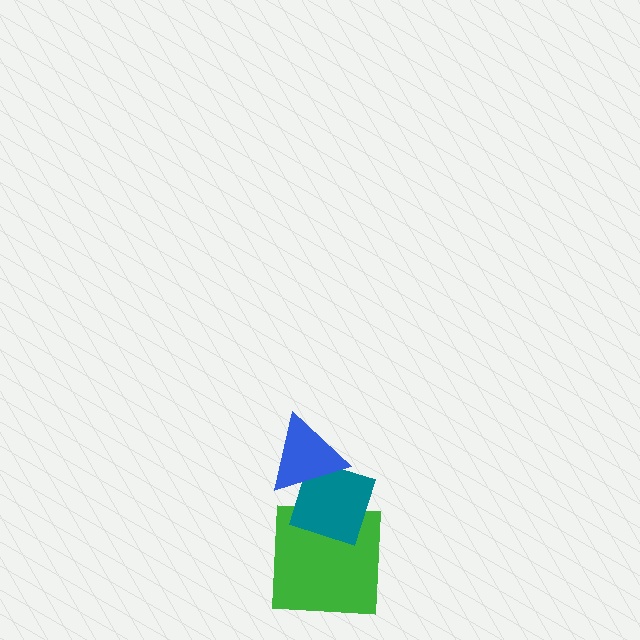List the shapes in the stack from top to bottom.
From top to bottom: the blue triangle, the teal diamond, the green square.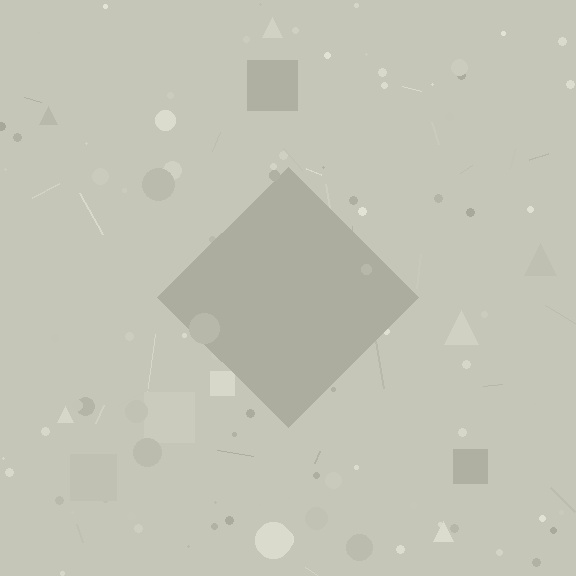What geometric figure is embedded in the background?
A diamond is embedded in the background.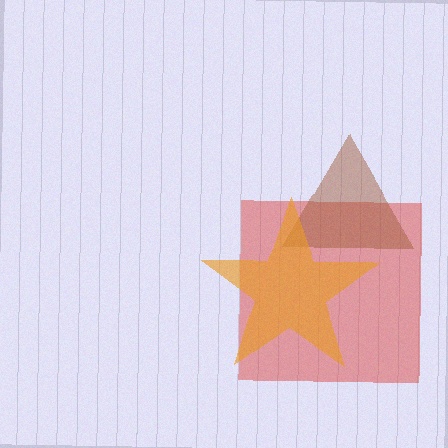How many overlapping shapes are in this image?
There are 3 overlapping shapes in the image.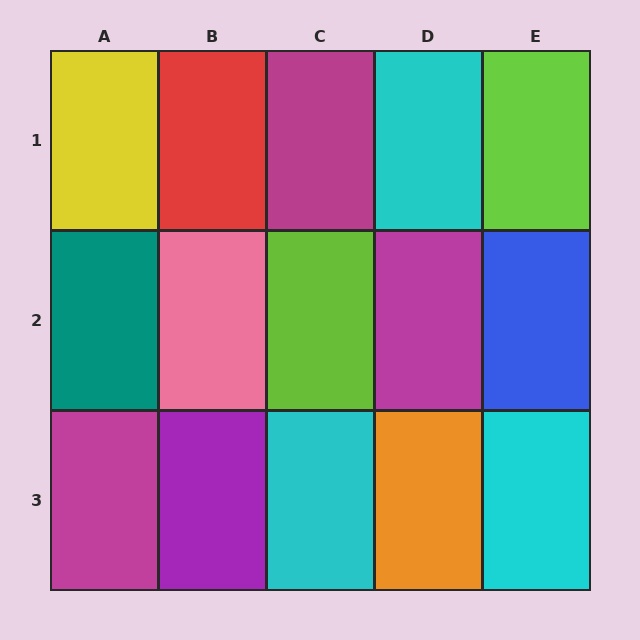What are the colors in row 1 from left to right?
Yellow, red, magenta, cyan, lime.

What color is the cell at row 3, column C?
Cyan.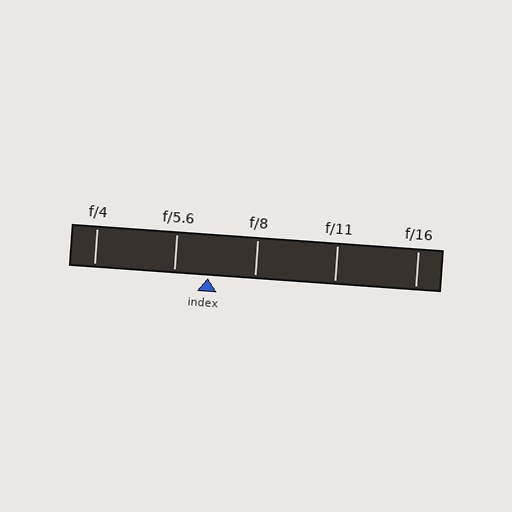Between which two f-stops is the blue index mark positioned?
The index mark is between f/5.6 and f/8.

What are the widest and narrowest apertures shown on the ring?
The widest aperture shown is f/4 and the narrowest is f/16.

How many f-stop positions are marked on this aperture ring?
There are 5 f-stop positions marked.